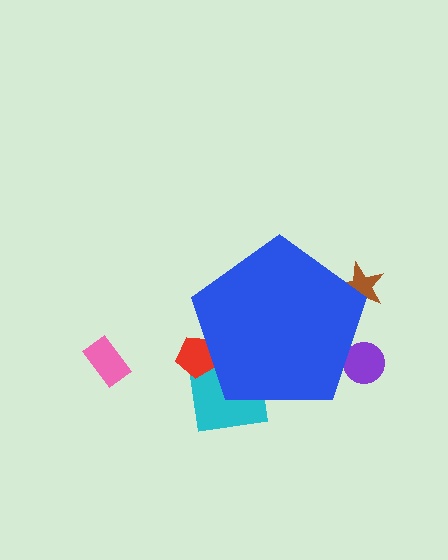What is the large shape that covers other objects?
A blue pentagon.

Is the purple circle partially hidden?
Yes, the purple circle is partially hidden behind the blue pentagon.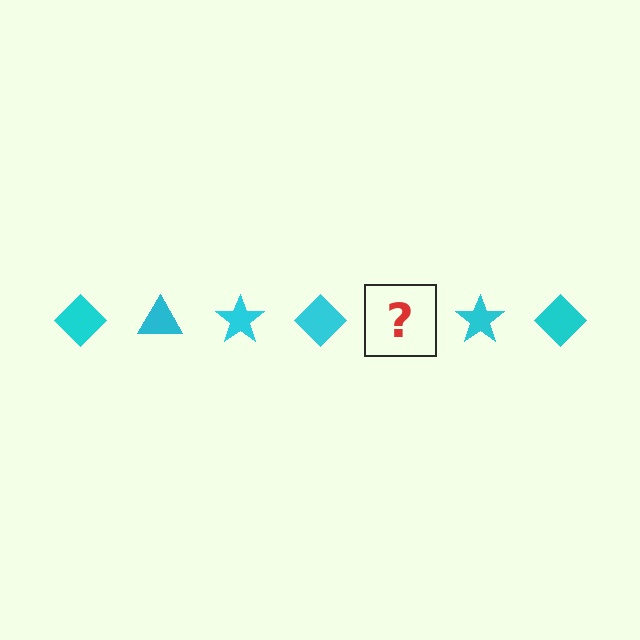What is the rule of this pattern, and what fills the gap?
The rule is that the pattern cycles through diamond, triangle, star shapes in cyan. The gap should be filled with a cyan triangle.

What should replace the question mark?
The question mark should be replaced with a cyan triangle.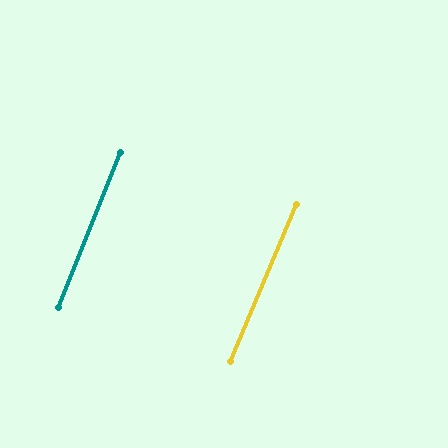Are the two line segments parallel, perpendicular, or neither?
Parallel — their directions differ by only 1.0°.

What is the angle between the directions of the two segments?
Approximately 1 degree.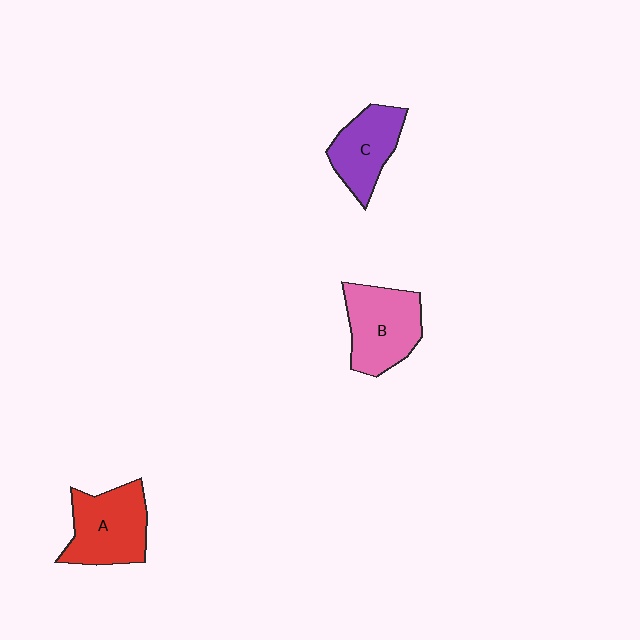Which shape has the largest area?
Shape A (red).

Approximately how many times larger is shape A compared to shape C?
Approximately 1.3 times.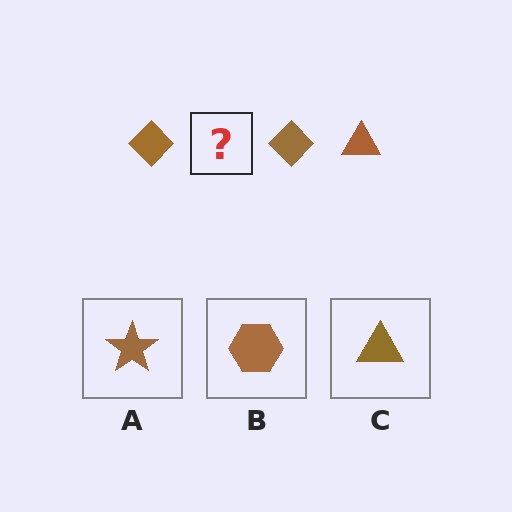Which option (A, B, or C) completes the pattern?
C.